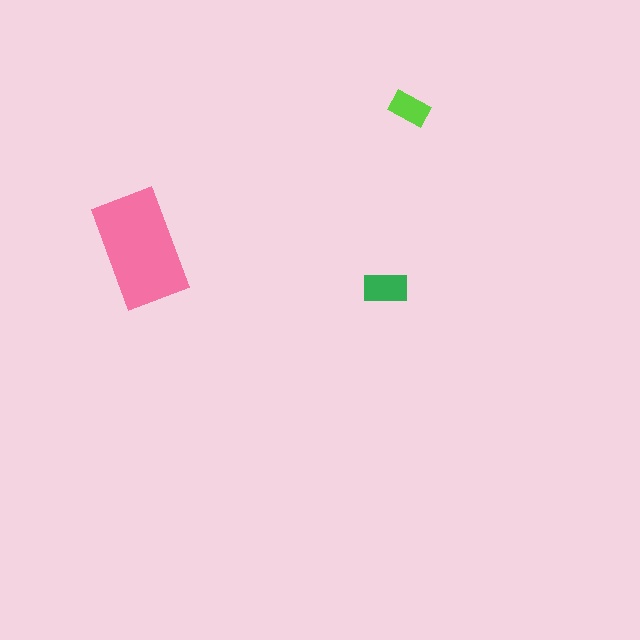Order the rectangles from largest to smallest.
the pink one, the green one, the lime one.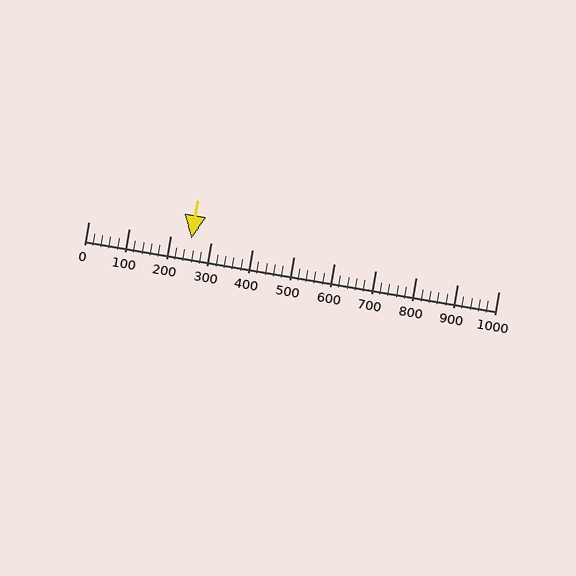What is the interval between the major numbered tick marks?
The major tick marks are spaced 100 units apart.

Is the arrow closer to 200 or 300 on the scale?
The arrow is closer to 300.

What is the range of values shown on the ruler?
The ruler shows values from 0 to 1000.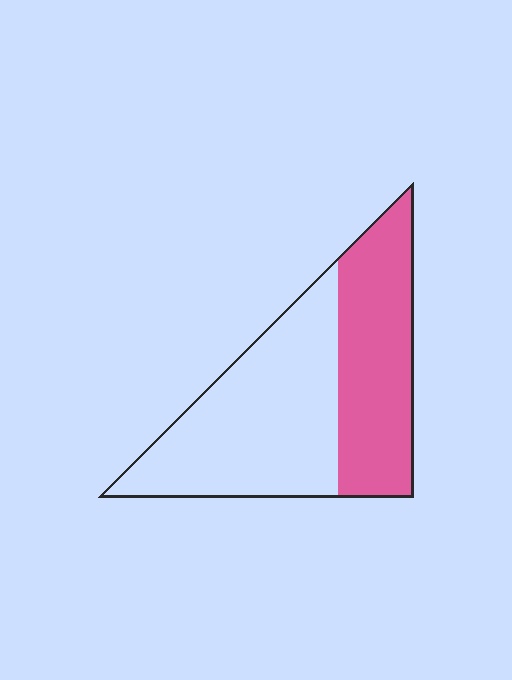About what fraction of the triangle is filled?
About two fifths (2/5).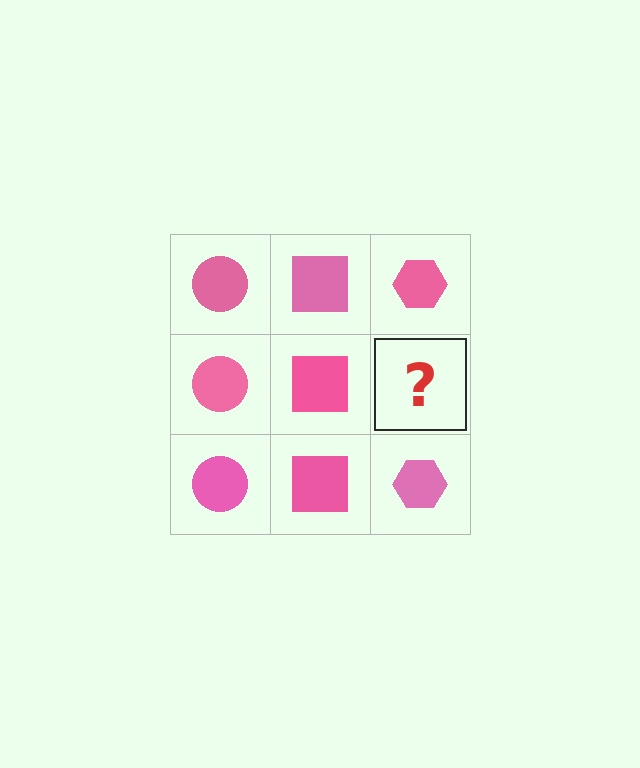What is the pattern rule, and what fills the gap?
The rule is that each column has a consistent shape. The gap should be filled with a pink hexagon.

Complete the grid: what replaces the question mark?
The question mark should be replaced with a pink hexagon.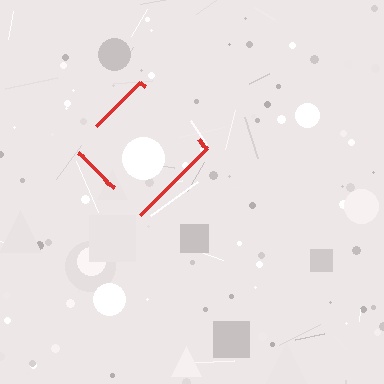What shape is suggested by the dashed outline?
The dashed outline suggests a diamond.